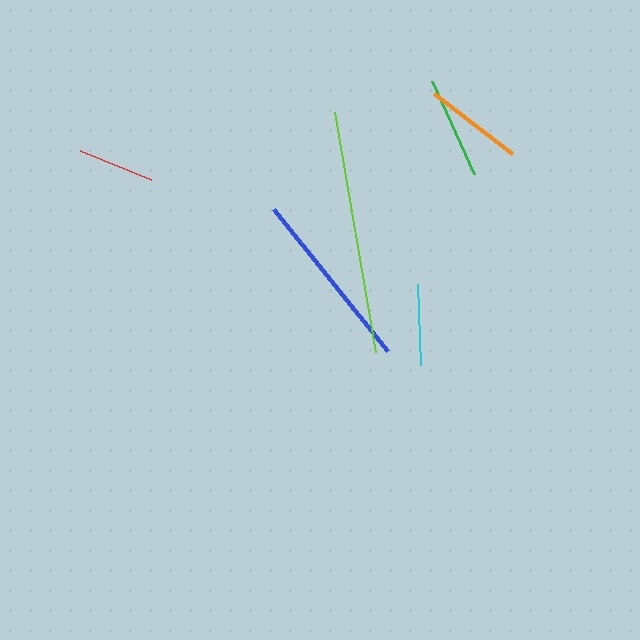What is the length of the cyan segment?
The cyan segment is approximately 82 pixels long.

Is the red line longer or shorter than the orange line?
The orange line is longer than the red line.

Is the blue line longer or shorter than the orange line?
The blue line is longer than the orange line.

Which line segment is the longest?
The lime line is the longest at approximately 243 pixels.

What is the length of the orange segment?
The orange segment is approximately 99 pixels long.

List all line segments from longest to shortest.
From longest to shortest: lime, blue, green, orange, cyan, red.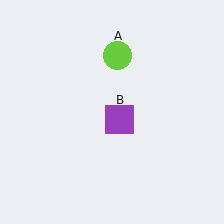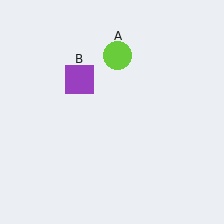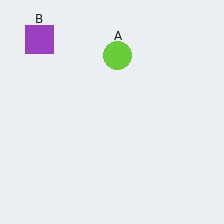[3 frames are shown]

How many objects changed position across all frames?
1 object changed position: purple square (object B).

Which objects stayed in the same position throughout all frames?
Lime circle (object A) remained stationary.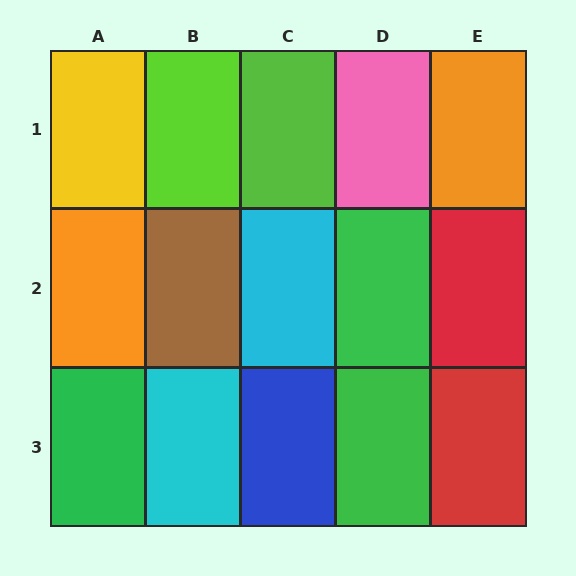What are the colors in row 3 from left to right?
Green, cyan, blue, green, red.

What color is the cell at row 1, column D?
Pink.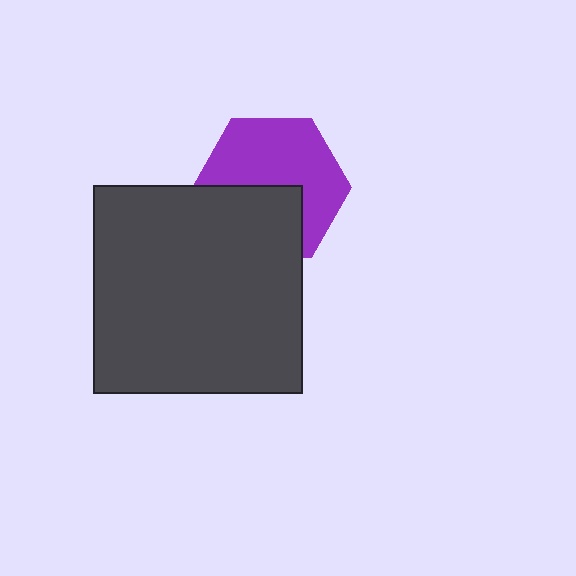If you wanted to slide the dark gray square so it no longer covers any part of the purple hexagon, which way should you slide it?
Slide it down — that is the most direct way to separate the two shapes.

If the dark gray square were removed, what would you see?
You would see the complete purple hexagon.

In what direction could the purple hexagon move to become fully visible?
The purple hexagon could move up. That would shift it out from behind the dark gray square entirely.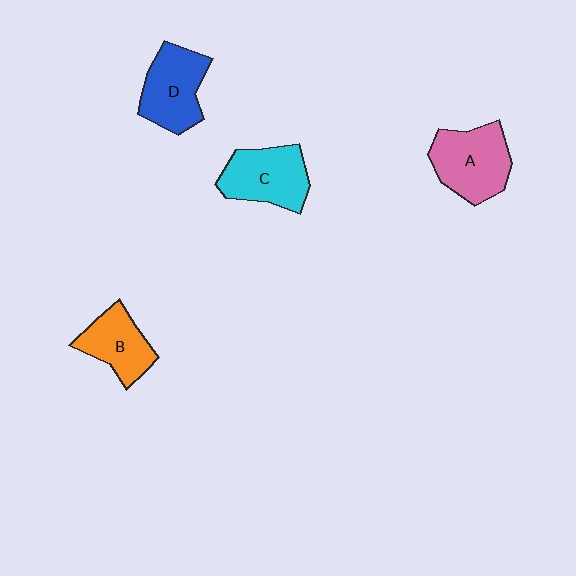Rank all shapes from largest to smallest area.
From largest to smallest: A (pink), C (cyan), D (blue), B (orange).